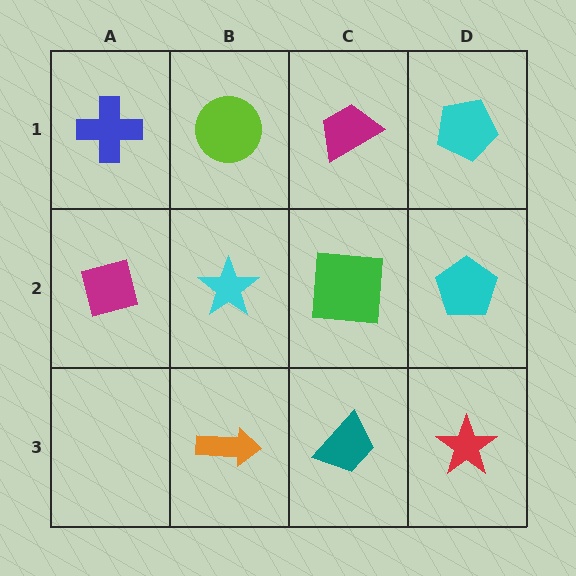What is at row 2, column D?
A cyan pentagon.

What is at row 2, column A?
A magenta square.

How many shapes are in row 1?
4 shapes.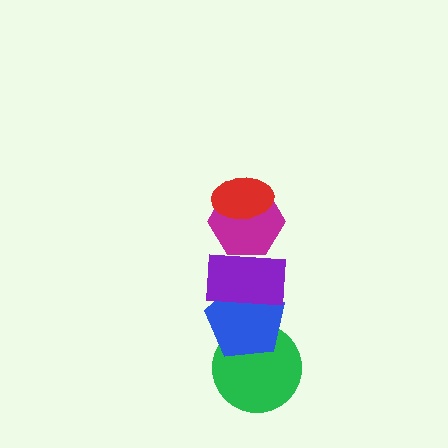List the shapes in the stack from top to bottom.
From top to bottom: the red ellipse, the magenta hexagon, the purple rectangle, the blue pentagon, the green circle.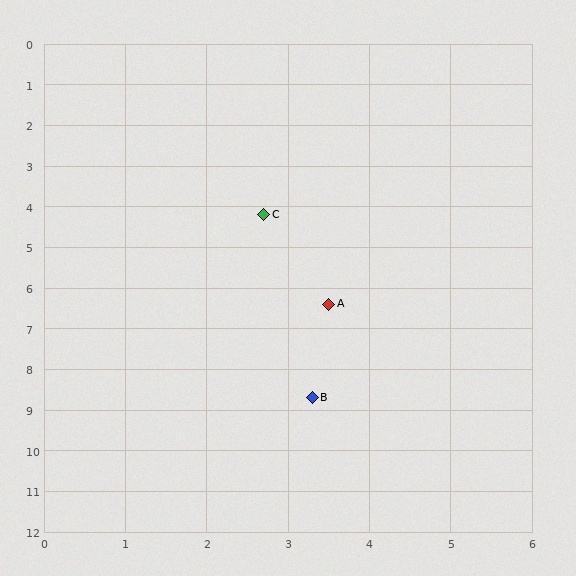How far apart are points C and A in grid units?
Points C and A are about 2.3 grid units apart.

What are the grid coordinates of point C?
Point C is at approximately (2.7, 4.2).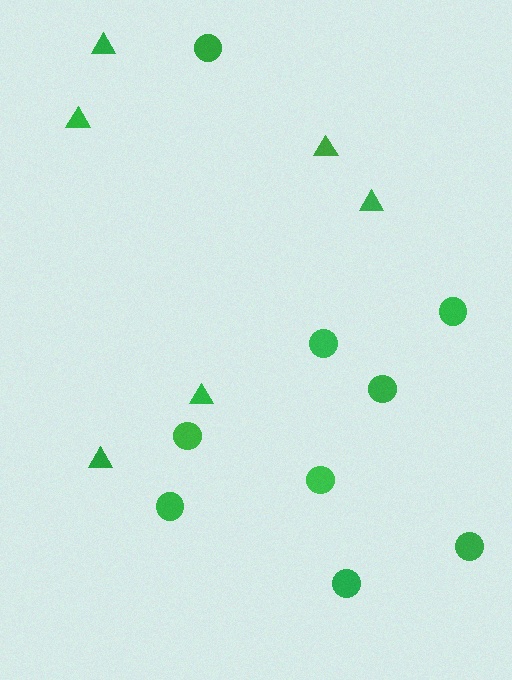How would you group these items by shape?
There are 2 groups: one group of triangles (6) and one group of circles (9).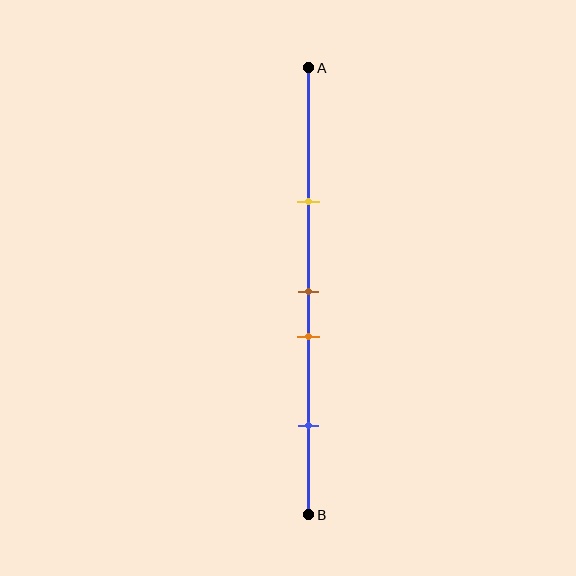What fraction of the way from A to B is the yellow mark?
The yellow mark is approximately 30% (0.3) of the way from A to B.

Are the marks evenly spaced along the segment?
No, the marks are not evenly spaced.